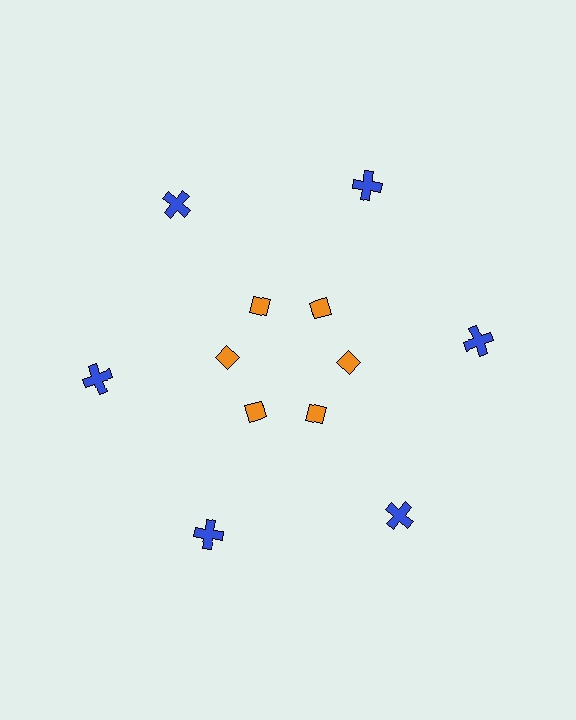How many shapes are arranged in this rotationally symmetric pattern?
There are 12 shapes, arranged in 6 groups of 2.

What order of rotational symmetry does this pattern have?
This pattern has 6-fold rotational symmetry.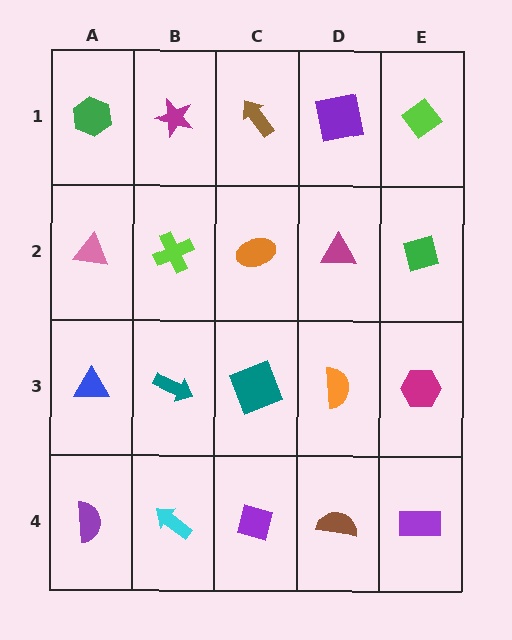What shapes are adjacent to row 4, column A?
A blue triangle (row 3, column A), a cyan arrow (row 4, column B).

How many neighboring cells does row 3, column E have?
3.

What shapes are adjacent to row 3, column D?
A magenta triangle (row 2, column D), a brown semicircle (row 4, column D), a teal square (row 3, column C), a magenta hexagon (row 3, column E).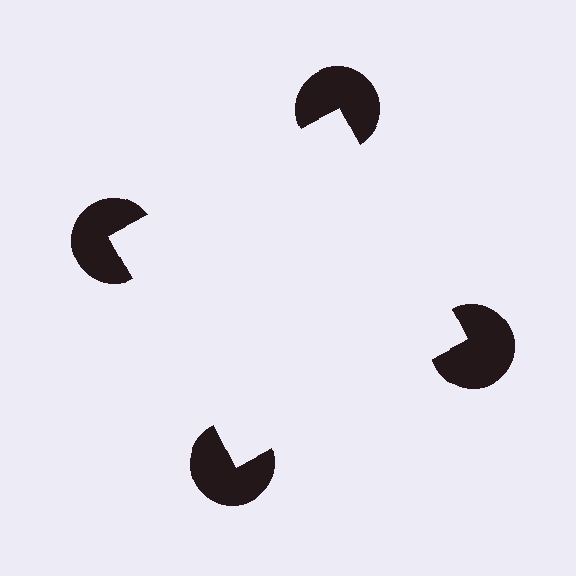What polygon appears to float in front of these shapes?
An illusory square — its edges are inferred from the aligned wedge cuts in the pac-man discs, not physically drawn.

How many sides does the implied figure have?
4 sides.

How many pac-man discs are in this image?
There are 4 — one at each vertex of the illusory square.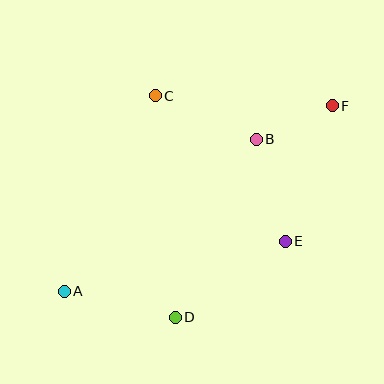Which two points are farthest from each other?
Points A and F are farthest from each other.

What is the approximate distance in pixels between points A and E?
The distance between A and E is approximately 226 pixels.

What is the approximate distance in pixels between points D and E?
The distance between D and E is approximately 134 pixels.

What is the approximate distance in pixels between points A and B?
The distance between A and B is approximately 245 pixels.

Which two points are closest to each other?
Points B and F are closest to each other.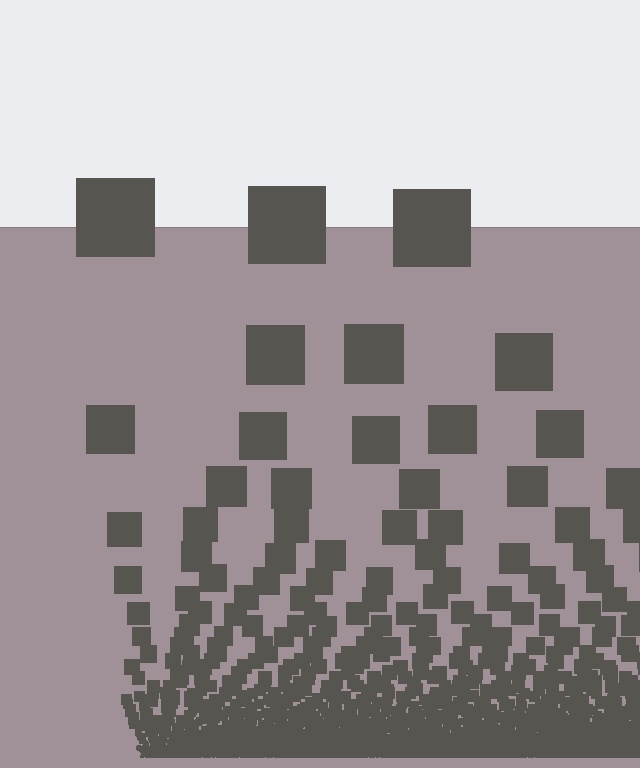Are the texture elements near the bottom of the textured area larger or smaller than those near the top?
Smaller. The gradient is inverted — elements near the bottom are smaller and denser.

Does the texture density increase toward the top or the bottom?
Density increases toward the bottom.